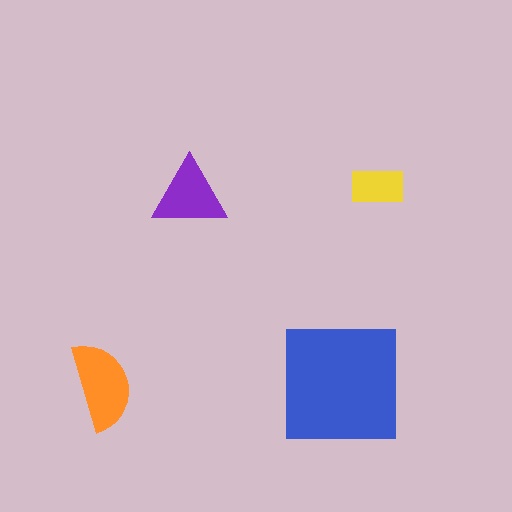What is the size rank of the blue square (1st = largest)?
1st.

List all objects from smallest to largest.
The yellow rectangle, the purple triangle, the orange semicircle, the blue square.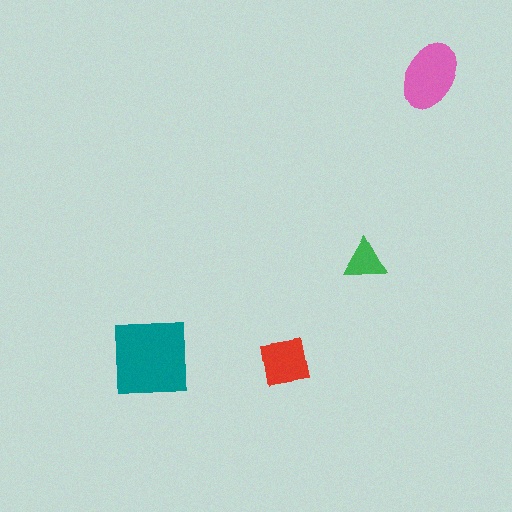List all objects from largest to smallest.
The teal square, the pink ellipse, the red square, the green triangle.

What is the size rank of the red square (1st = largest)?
3rd.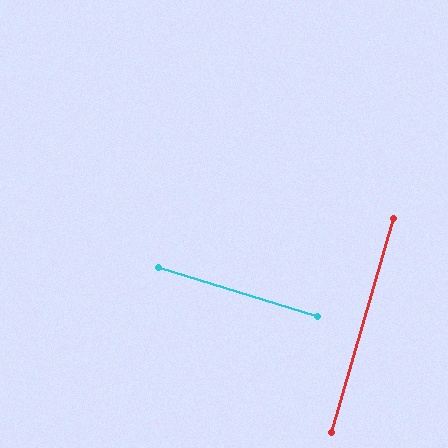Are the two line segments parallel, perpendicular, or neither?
Perpendicular — they meet at approximately 89°.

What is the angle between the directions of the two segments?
Approximately 89 degrees.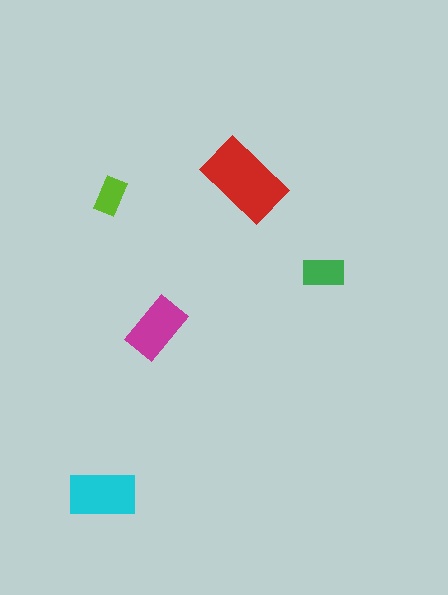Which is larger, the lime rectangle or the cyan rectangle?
The cyan one.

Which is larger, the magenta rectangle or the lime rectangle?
The magenta one.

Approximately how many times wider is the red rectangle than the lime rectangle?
About 2 times wider.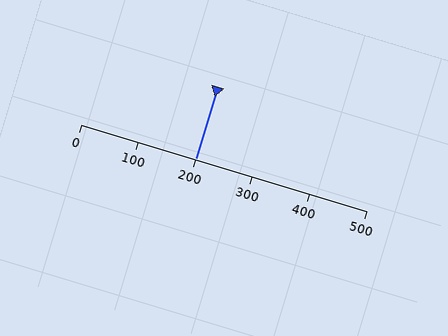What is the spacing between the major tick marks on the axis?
The major ticks are spaced 100 apart.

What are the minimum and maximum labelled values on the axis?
The axis runs from 0 to 500.